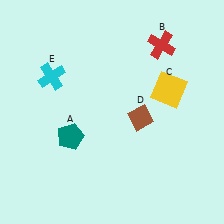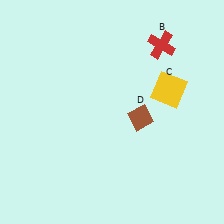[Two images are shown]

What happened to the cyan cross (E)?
The cyan cross (E) was removed in Image 2. It was in the top-left area of Image 1.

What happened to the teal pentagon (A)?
The teal pentagon (A) was removed in Image 2. It was in the bottom-left area of Image 1.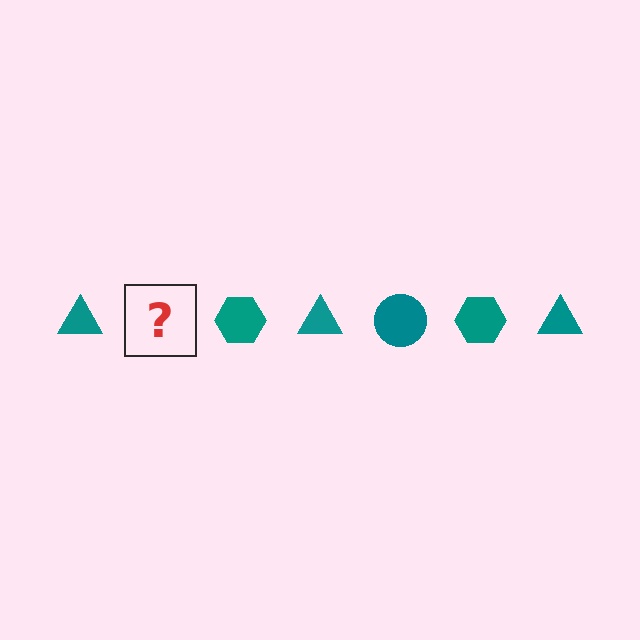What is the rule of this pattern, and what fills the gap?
The rule is that the pattern cycles through triangle, circle, hexagon shapes in teal. The gap should be filled with a teal circle.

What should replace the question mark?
The question mark should be replaced with a teal circle.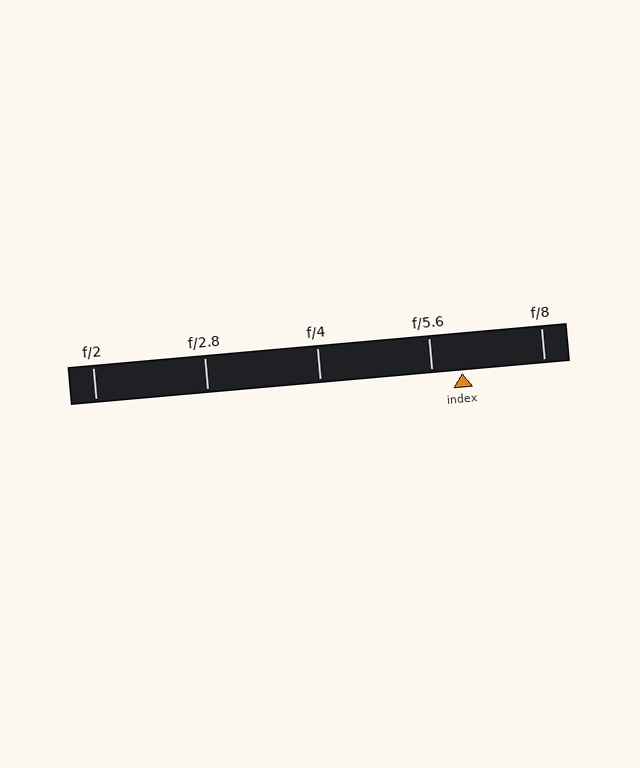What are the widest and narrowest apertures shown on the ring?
The widest aperture shown is f/2 and the narrowest is f/8.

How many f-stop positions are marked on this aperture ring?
There are 5 f-stop positions marked.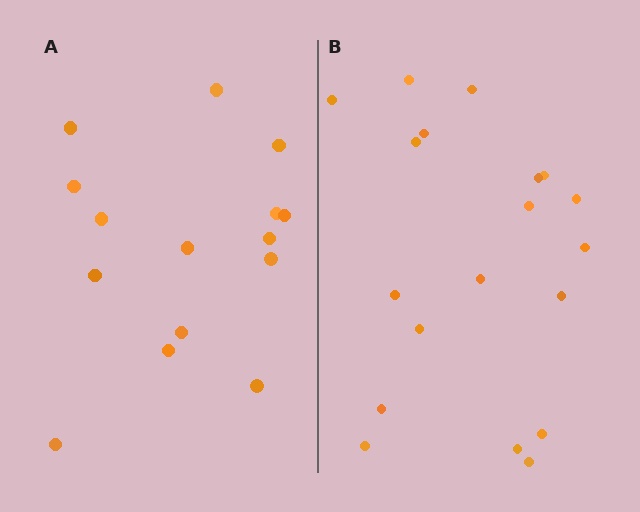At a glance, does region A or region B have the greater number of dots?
Region B (the right region) has more dots.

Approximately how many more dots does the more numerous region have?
Region B has about 4 more dots than region A.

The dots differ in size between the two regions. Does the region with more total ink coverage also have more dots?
No. Region A has more total ink coverage because its dots are larger, but region B actually contains more individual dots. Total area can be misleading — the number of items is what matters here.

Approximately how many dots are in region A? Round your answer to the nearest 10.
About 20 dots. (The exact count is 15, which rounds to 20.)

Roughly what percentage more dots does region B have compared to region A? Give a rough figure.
About 25% more.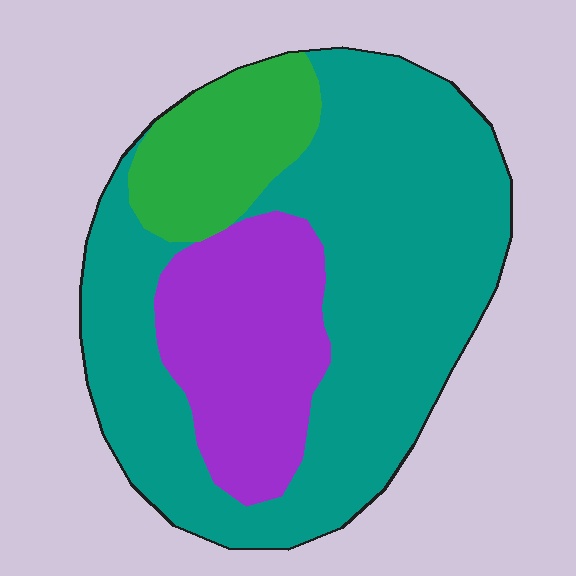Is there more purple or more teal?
Teal.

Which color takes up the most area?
Teal, at roughly 65%.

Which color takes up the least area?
Green, at roughly 15%.